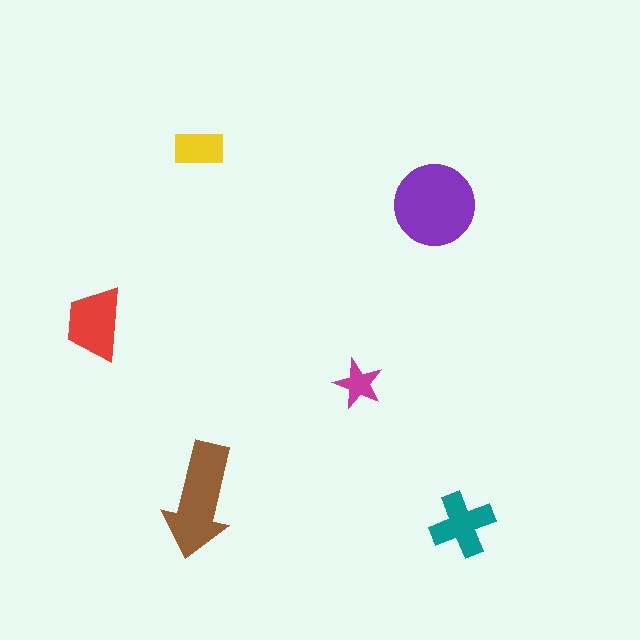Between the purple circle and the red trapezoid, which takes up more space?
The purple circle.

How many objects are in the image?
There are 6 objects in the image.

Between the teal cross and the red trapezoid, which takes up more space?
The red trapezoid.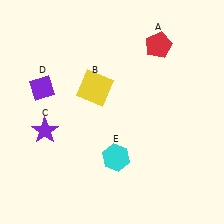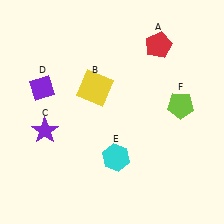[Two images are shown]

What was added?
A lime pentagon (F) was added in Image 2.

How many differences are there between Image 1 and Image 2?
There is 1 difference between the two images.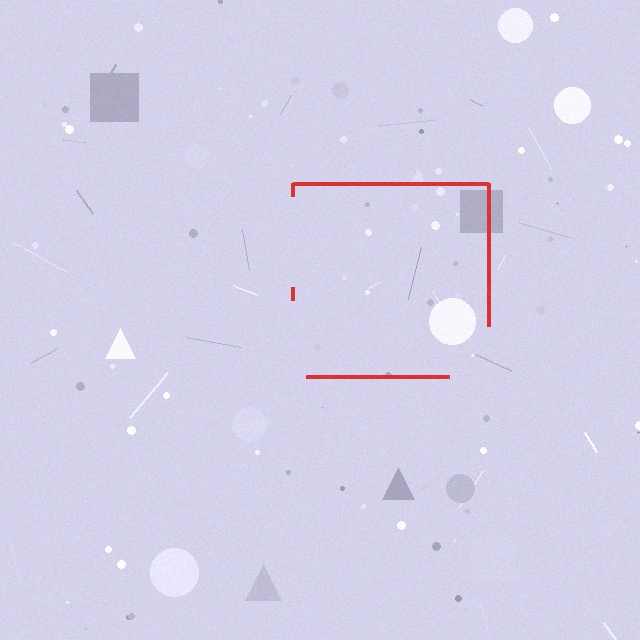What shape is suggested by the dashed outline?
The dashed outline suggests a square.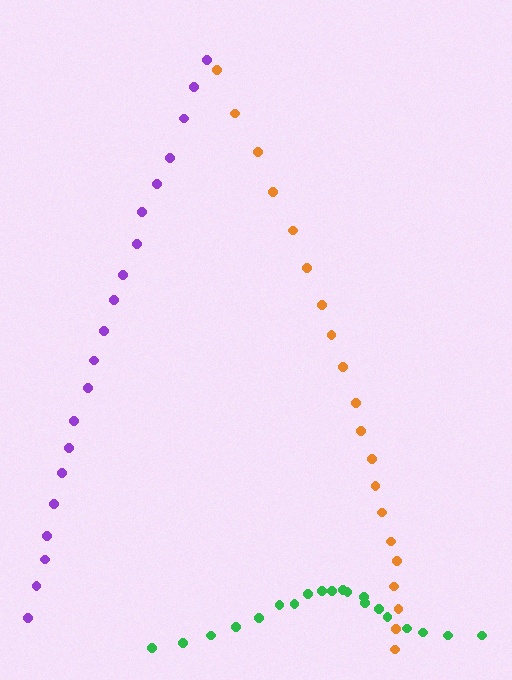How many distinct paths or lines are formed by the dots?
There are 3 distinct paths.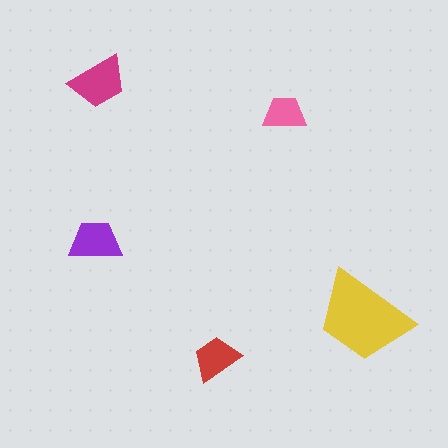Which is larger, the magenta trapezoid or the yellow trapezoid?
The yellow one.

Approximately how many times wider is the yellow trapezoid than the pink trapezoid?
About 2 times wider.